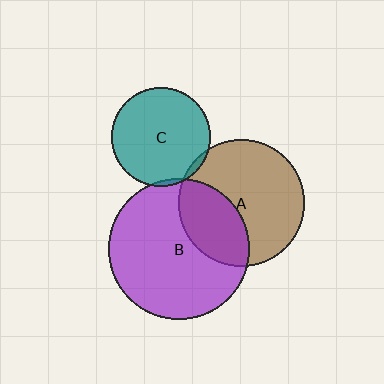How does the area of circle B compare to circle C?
Approximately 2.0 times.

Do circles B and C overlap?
Yes.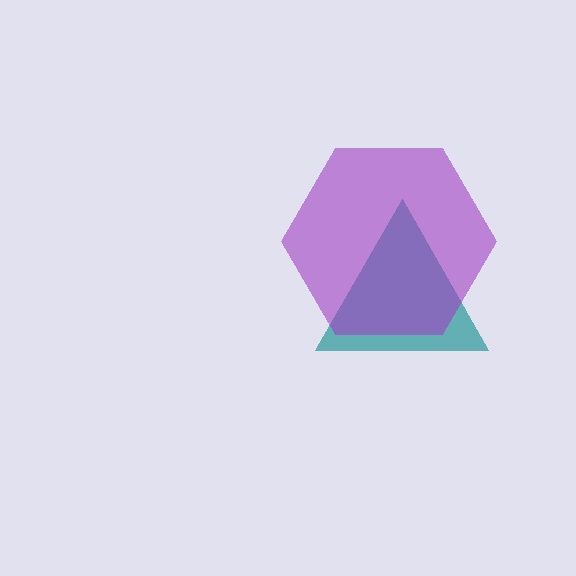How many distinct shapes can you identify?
There are 2 distinct shapes: a teal triangle, a purple hexagon.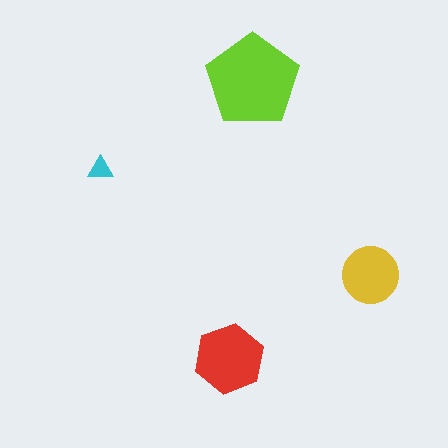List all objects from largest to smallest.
The lime pentagon, the red hexagon, the yellow circle, the cyan triangle.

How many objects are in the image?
There are 4 objects in the image.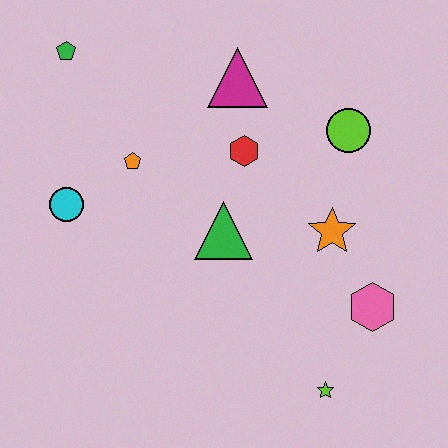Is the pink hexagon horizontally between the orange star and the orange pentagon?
No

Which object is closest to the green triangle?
The red hexagon is closest to the green triangle.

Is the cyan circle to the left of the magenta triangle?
Yes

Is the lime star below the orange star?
Yes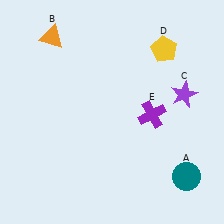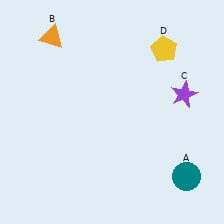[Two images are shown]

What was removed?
The purple cross (E) was removed in Image 2.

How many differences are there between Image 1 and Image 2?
There is 1 difference between the two images.